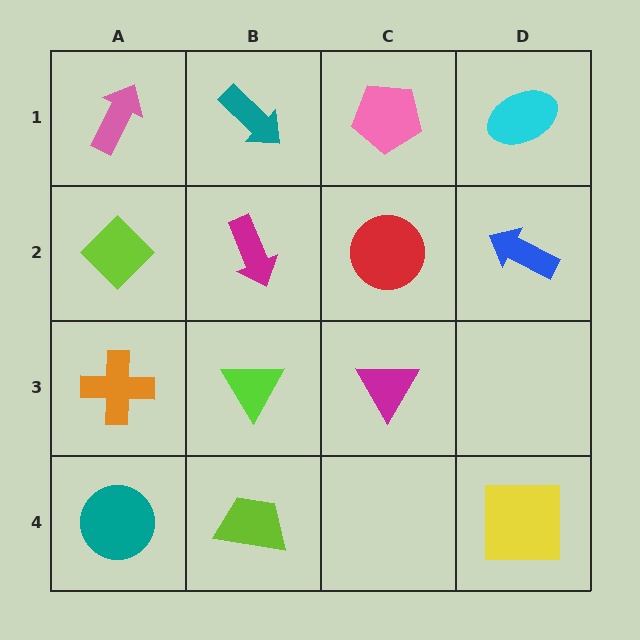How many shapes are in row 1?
4 shapes.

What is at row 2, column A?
A lime diamond.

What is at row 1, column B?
A teal arrow.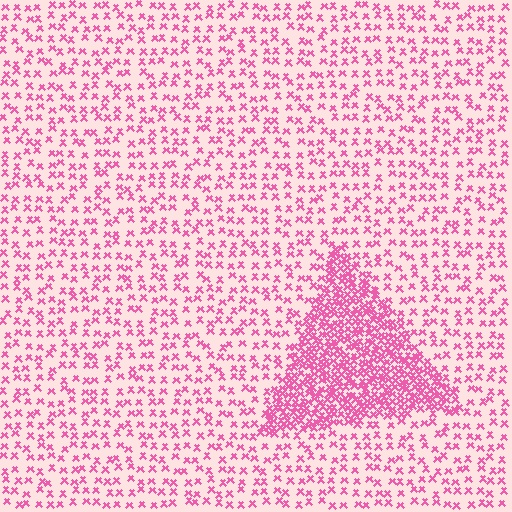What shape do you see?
I see a triangle.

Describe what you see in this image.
The image contains small pink elements arranged at two different densities. A triangle-shaped region is visible where the elements are more densely packed than the surrounding area.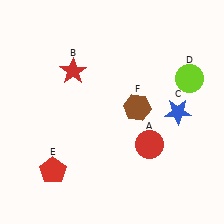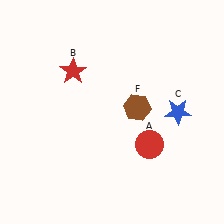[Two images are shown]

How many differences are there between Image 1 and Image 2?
There are 2 differences between the two images.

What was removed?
The lime circle (D), the red pentagon (E) were removed in Image 2.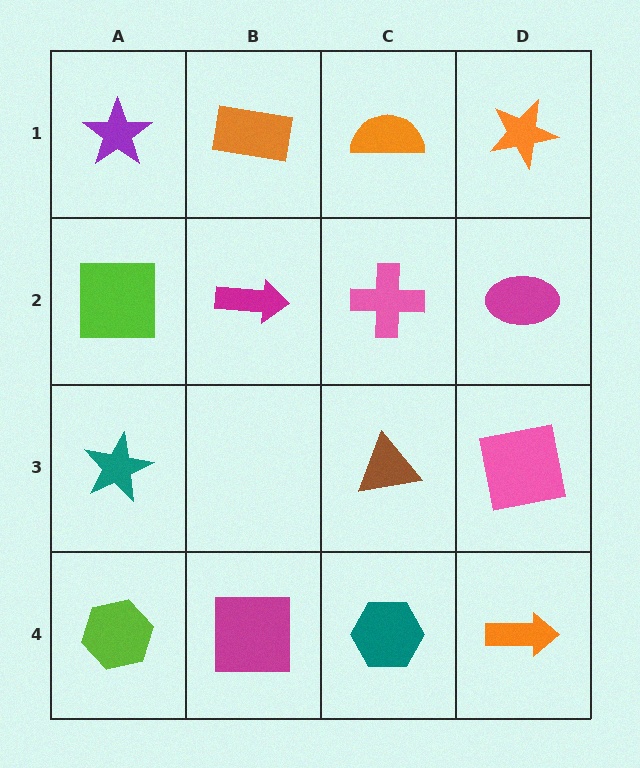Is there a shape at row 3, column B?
No, that cell is empty.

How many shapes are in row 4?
4 shapes.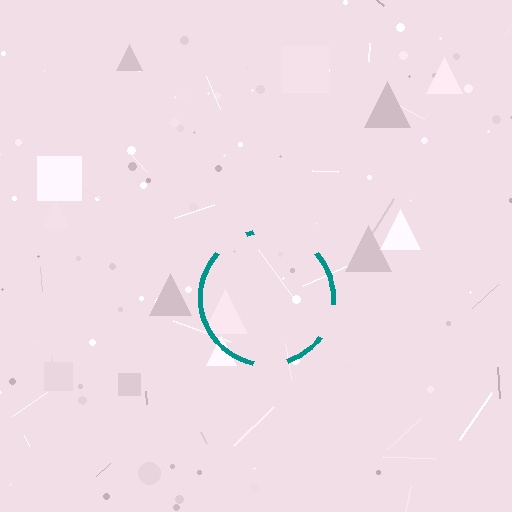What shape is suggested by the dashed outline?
The dashed outline suggests a circle.